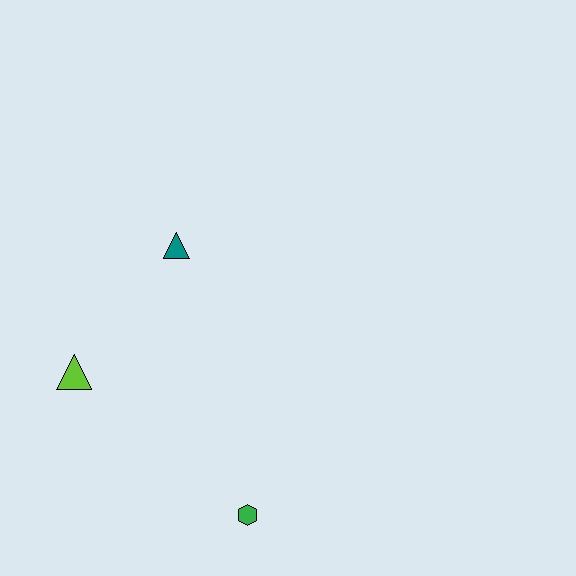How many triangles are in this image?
There are 2 triangles.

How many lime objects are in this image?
There is 1 lime object.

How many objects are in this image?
There are 3 objects.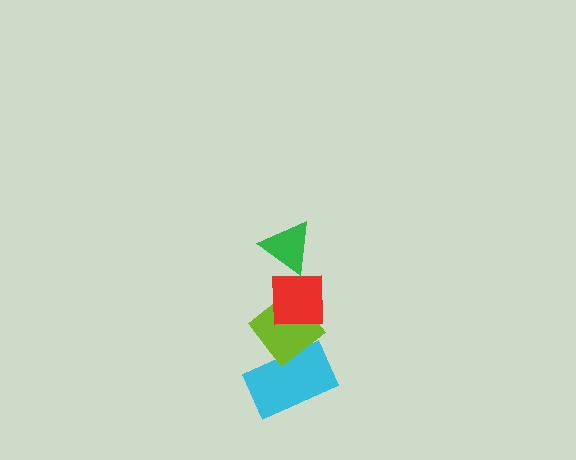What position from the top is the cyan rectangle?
The cyan rectangle is 4th from the top.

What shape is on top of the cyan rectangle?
The lime diamond is on top of the cyan rectangle.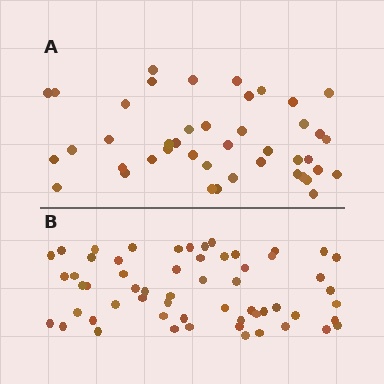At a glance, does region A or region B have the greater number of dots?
Region B (the bottom region) has more dots.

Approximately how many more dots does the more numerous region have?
Region B has approximately 15 more dots than region A.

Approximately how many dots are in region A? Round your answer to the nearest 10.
About 40 dots. (The exact count is 43, which rounds to 40.)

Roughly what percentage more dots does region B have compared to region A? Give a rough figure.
About 35% more.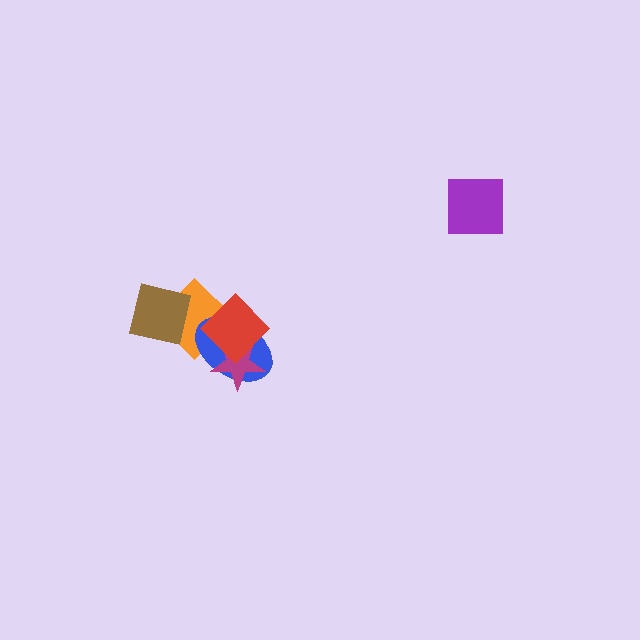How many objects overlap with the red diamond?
3 objects overlap with the red diamond.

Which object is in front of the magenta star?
The red diamond is in front of the magenta star.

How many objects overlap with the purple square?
0 objects overlap with the purple square.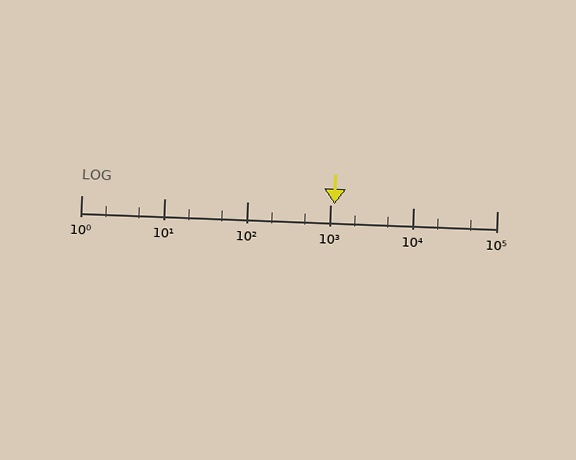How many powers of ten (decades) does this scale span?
The scale spans 5 decades, from 1 to 100000.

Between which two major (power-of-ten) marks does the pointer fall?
The pointer is between 1000 and 10000.